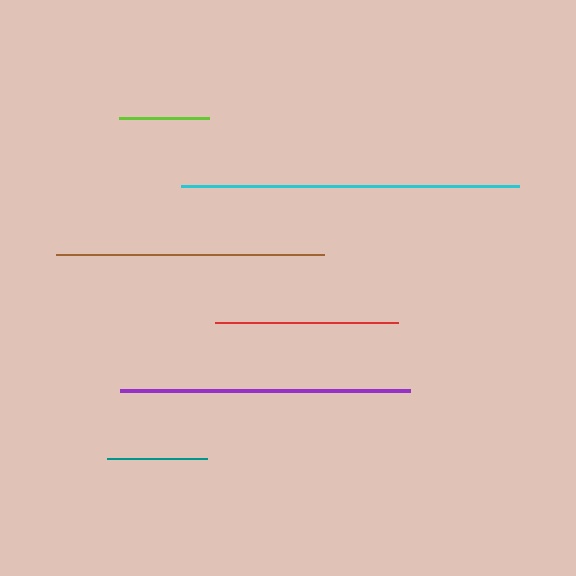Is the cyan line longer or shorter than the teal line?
The cyan line is longer than the teal line.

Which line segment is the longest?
The cyan line is the longest at approximately 337 pixels.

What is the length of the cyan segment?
The cyan segment is approximately 337 pixels long.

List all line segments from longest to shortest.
From longest to shortest: cyan, purple, brown, red, teal, lime.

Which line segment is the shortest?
The lime line is the shortest at approximately 89 pixels.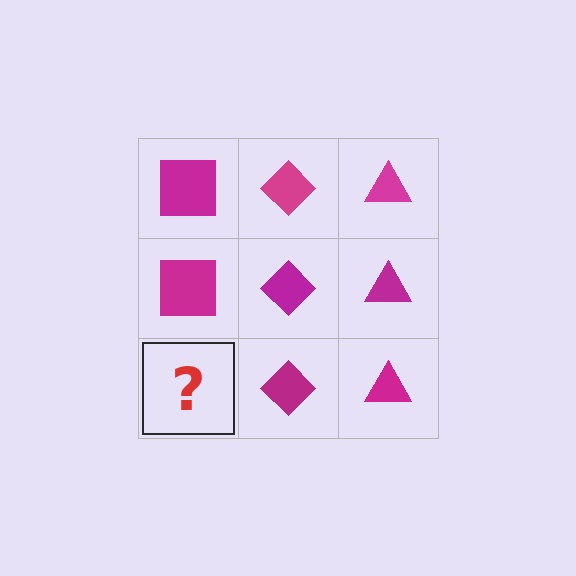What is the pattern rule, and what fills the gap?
The rule is that each column has a consistent shape. The gap should be filled with a magenta square.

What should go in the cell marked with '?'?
The missing cell should contain a magenta square.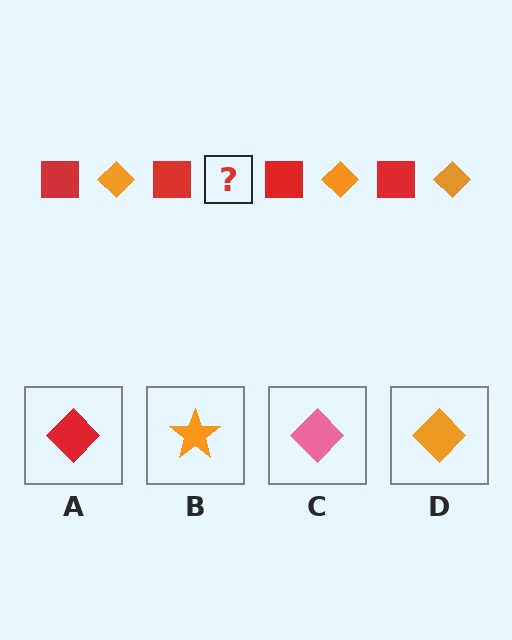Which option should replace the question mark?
Option D.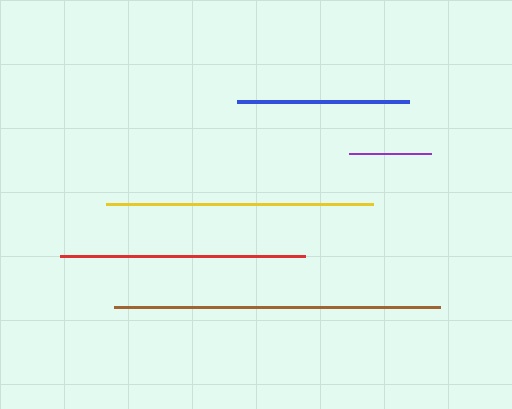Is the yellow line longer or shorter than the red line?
The yellow line is longer than the red line.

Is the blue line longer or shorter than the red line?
The red line is longer than the blue line.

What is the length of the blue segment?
The blue segment is approximately 171 pixels long.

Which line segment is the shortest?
The purple line is the shortest at approximately 82 pixels.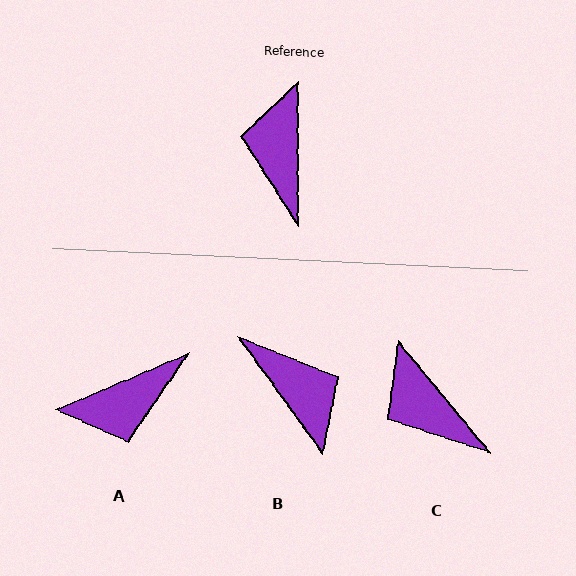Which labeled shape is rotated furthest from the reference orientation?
B, about 144 degrees away.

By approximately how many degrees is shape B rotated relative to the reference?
Approximately 144 degrees clockwise.